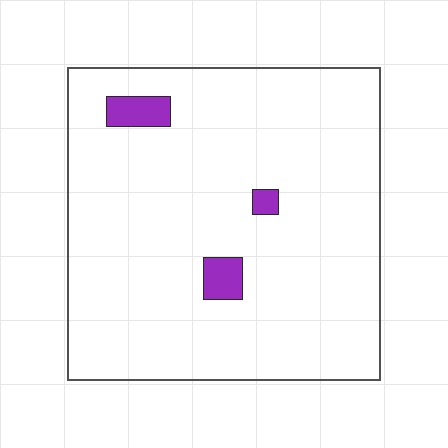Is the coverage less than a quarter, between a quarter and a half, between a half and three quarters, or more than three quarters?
Less than a quarter.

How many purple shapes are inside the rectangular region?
3.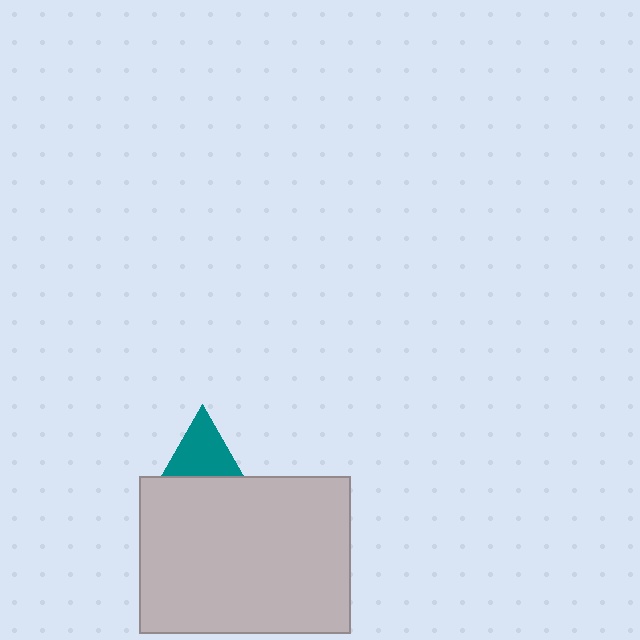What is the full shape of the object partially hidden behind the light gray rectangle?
The partially hidden object is a teal triangle.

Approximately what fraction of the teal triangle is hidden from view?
Roughly 48% of the teal triangle is hidden behind the light gray rectangle.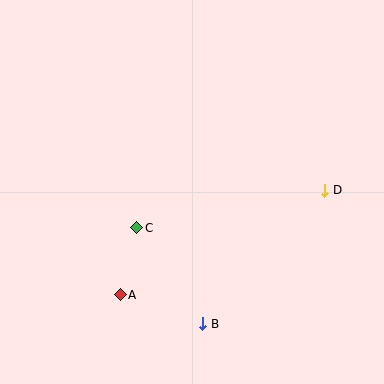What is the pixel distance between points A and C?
The distance between A and C is 69 pixels.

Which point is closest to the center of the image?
Point C at (137, 228) is closest to the center.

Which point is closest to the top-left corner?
Point C is closest to the top-left corner.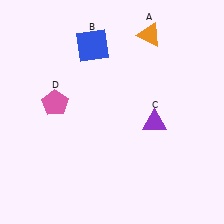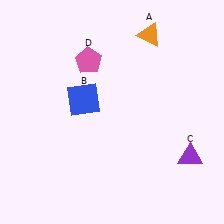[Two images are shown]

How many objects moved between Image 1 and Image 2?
3 objects moved between the two images.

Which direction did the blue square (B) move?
The blue square (B) moved down.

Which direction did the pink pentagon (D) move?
The pink pentagon (D) moved up.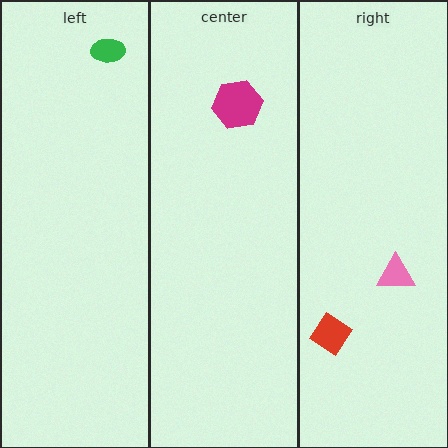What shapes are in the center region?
The magenta hexagon.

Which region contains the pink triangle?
The right region.